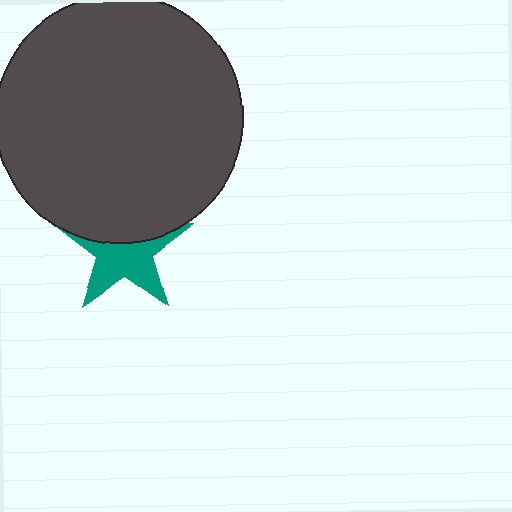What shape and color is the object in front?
The object in front is a dark gray circle.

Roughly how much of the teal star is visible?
About half of it is visible (roughly 57%).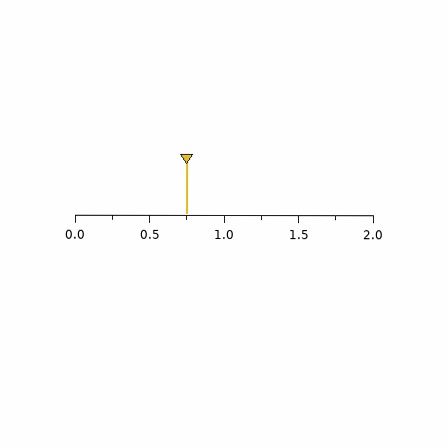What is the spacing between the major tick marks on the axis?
The major ticks are spaced 0.5 apart.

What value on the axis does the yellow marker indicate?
The marker indicates approximately 0.75.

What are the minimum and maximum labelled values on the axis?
The axis runs from 0.0 to 2.0.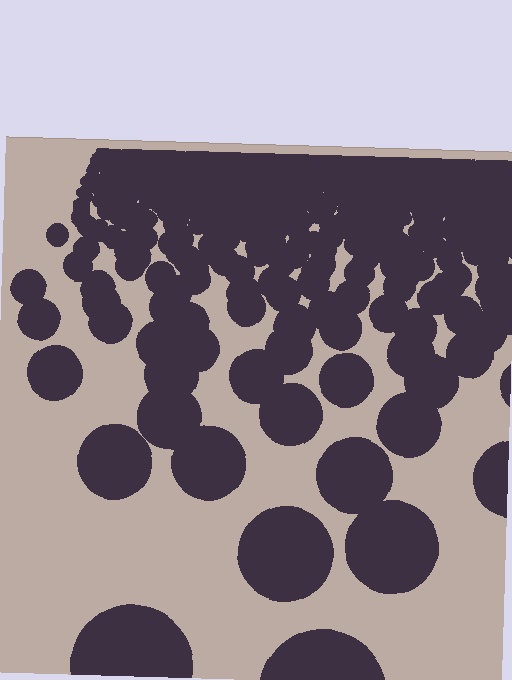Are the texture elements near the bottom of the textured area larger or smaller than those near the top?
Larger. Near the bottom, elements are closer to the viewer and appear at a bigger on-screen size.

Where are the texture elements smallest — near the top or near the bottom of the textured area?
Near the top.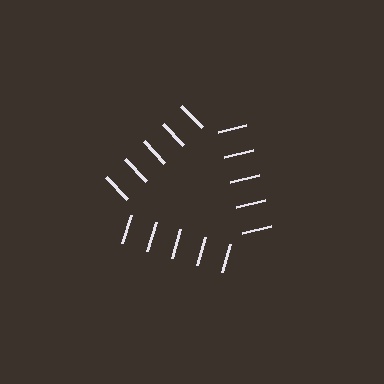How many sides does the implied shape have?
3 sides — the line-ends trace a triangle.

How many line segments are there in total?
15 — 5 along each of the 3 edges.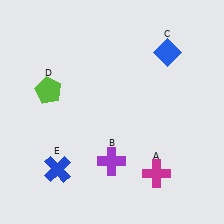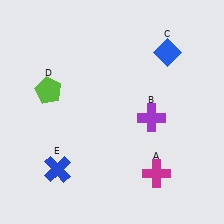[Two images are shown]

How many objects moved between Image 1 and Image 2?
1 object moved between the two images.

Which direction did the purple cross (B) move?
The purple cross (B) moved up.